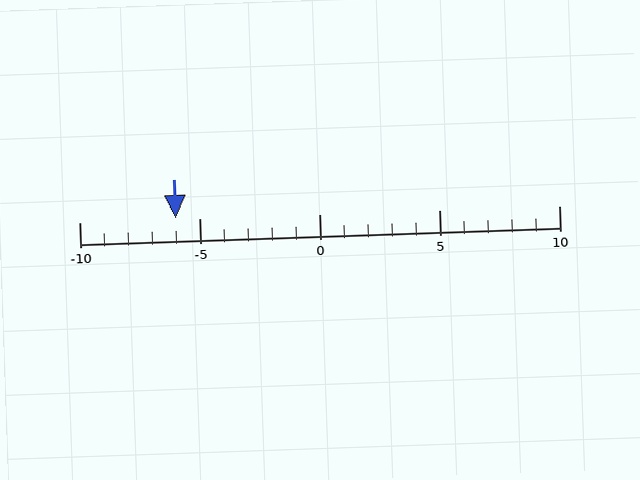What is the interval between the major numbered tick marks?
The major tick marks are spaced 5 units apart.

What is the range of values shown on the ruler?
The ruler shows values from -10 to 10.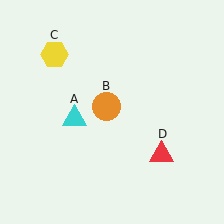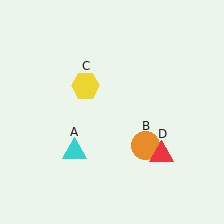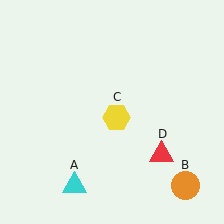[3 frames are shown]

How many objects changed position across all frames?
3 objects changed position: cyan triangle (object A), orange circle (object B), yellow hexagon (object C).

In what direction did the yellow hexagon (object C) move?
The yellow hexagon (object C) moved down and to the right.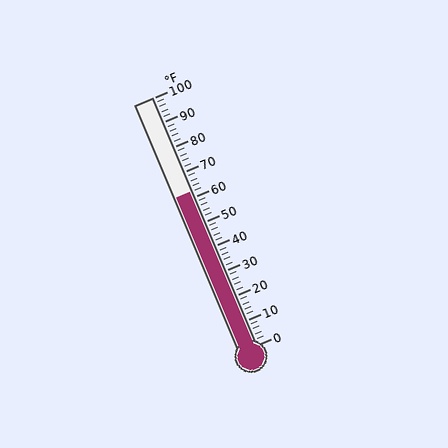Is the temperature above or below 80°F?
The temperature is below 80°F.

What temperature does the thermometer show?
The thermometer shows approximately 62°F.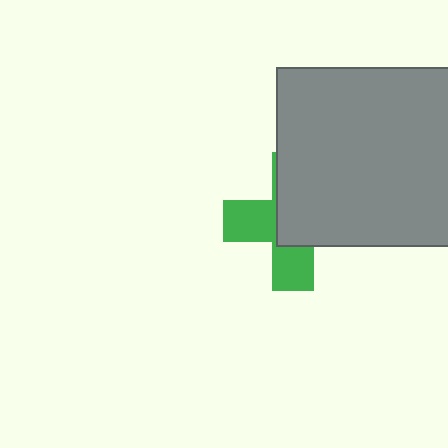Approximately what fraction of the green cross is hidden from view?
Roughly 57% of the green cross is hidden behind the gray square.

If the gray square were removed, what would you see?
You would see the complete green cross.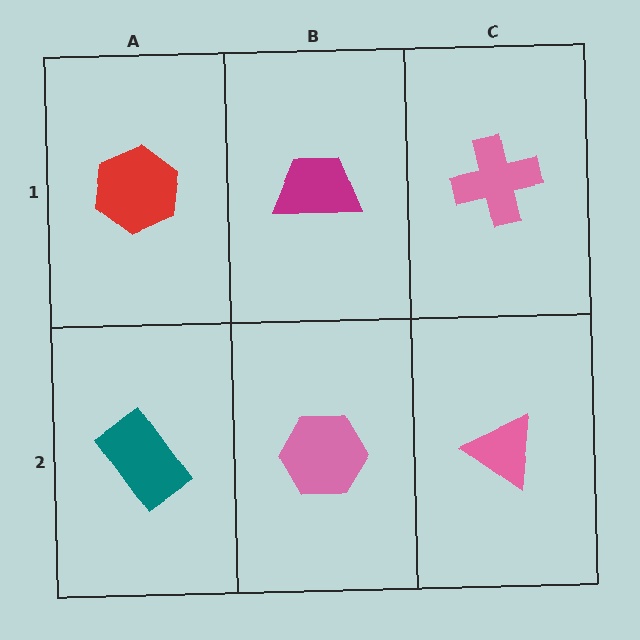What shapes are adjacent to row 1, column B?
A pink hexagon (row 2, column B), a red hexagon (row 1, column A), a pink cross (row 1, column C).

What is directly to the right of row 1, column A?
A magenta trapezoid.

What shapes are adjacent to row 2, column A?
A red hexagon (row 1, column A), a pink hexagon (row 2, column B).